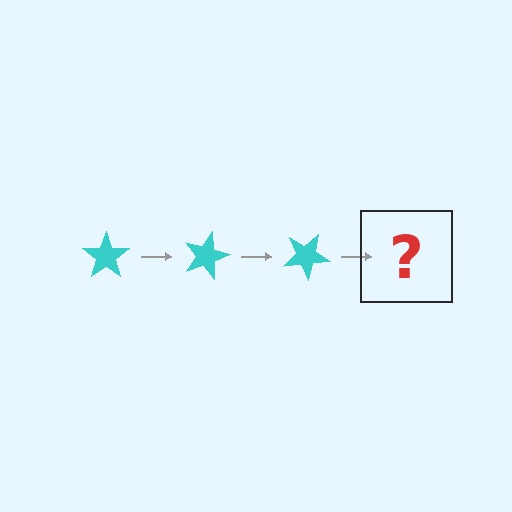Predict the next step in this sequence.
The next step is a cyan star rotated 45 degrees.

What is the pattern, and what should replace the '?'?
The pattern is that the star rotates 15 degrees each step. The '?' should be a cyan star rotated 45 degrees.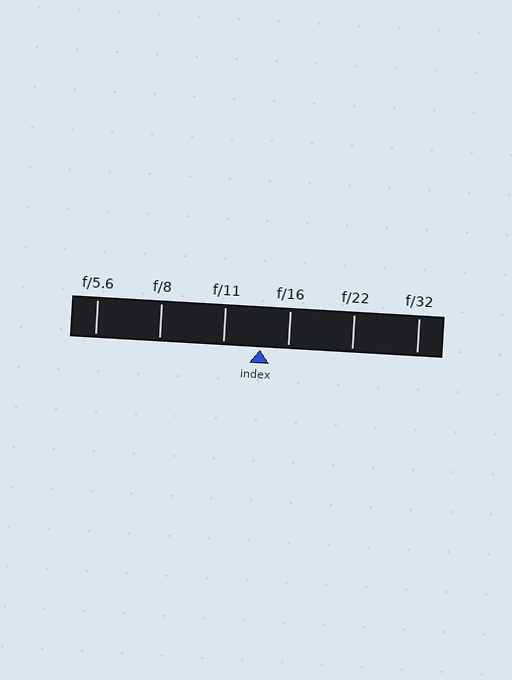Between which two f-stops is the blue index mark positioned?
The index mark is between f/11 and f/16.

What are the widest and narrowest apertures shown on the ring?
The widest aperture shown is f/5.6 and the narrowest is f/32.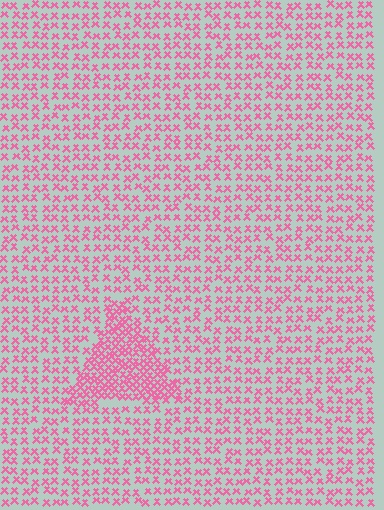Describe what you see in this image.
The image contains small pink elements arranged at two different densities. A triangle-shaped region is visible where the elements are more densely packed than the surrounding area.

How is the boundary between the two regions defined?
The boundary is defined by a change in element density (approximately 2.1x ratio). All elements are the same color, size, and shape.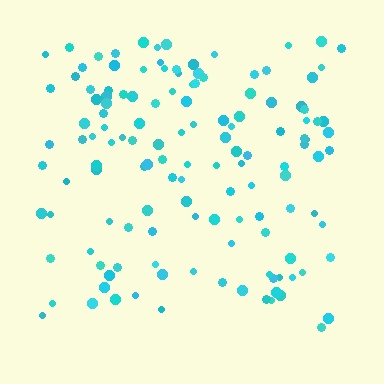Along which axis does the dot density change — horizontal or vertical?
Vertical.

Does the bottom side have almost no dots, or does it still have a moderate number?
Still a moderate number, just noticeably fewer than the top.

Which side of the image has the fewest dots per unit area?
The bottom.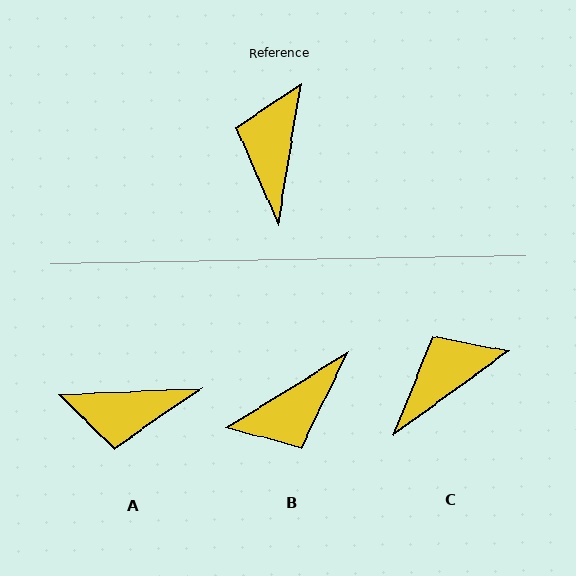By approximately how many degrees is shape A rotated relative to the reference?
Approximately 102 degrees counter-clockwise.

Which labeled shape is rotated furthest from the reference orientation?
B, about 131 degrees away.